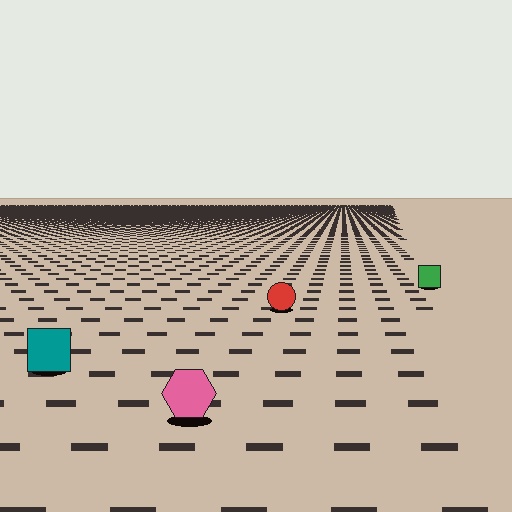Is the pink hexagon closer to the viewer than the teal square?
Yes. The pink hexagon is closer — you can tell from the texture gradient: the ground texture is coarser near it.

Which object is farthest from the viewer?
The green square is farthest from the viewer. It appears smaller and the ground texture around it is denser.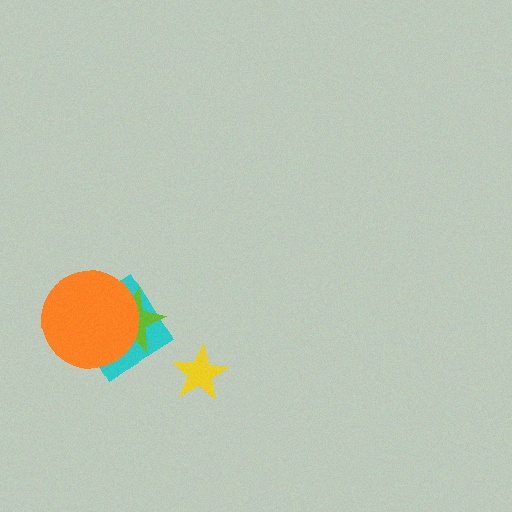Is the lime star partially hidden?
Yes, it is partially covered by another shape.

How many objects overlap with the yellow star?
0 objects overlap with the yellow star.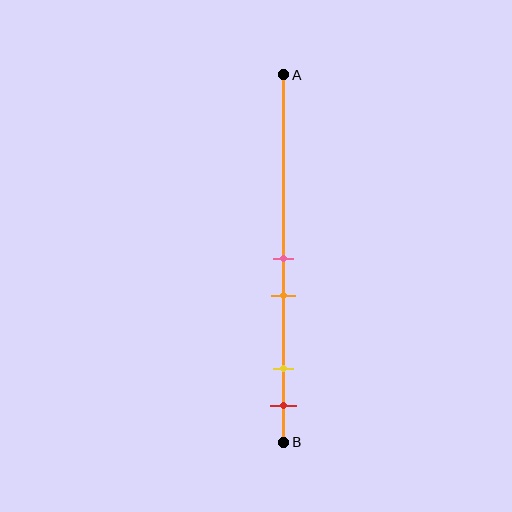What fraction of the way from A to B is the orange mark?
The orange mark is approximately 60% (0.6) of the way from A to B.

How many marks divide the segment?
There are 4 marks dividing the segment.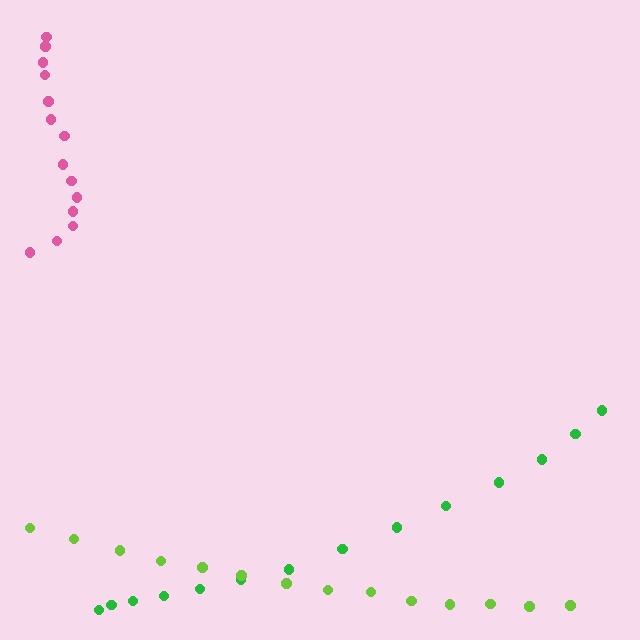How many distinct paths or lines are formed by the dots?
There are 3 distinct paths.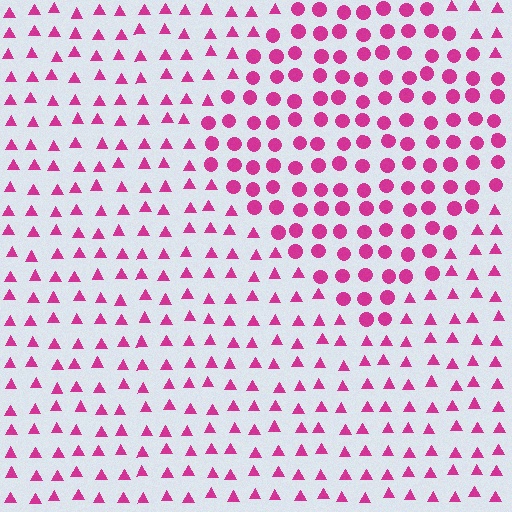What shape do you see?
I see a diamond.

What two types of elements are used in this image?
The image uses circles inside the diamond region and triangles outside it.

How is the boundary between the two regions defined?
The boundary is defined by a change in element shape: circles inside vs. triangles outside. All elements share the same color and spacing.